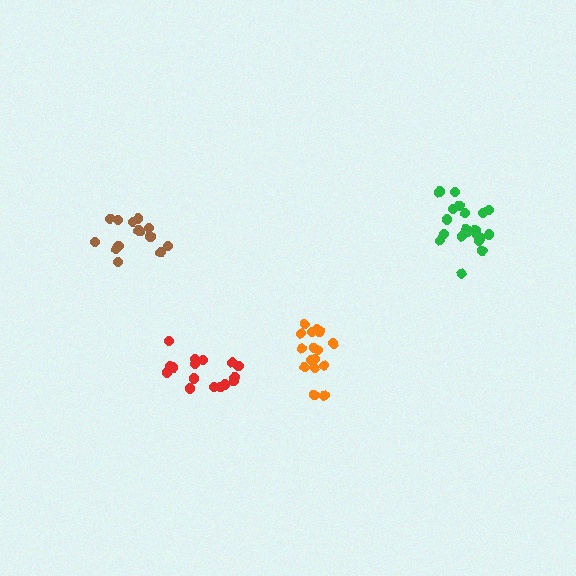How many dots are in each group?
Group 1: 16 dots, Group 2: 16 dots, Group 3: 21 dots, Group 4: 16 dots (69 total).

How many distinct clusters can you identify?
There are 4 distinct clusters.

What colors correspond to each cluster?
The clusters are colored: orange, brown, green, red.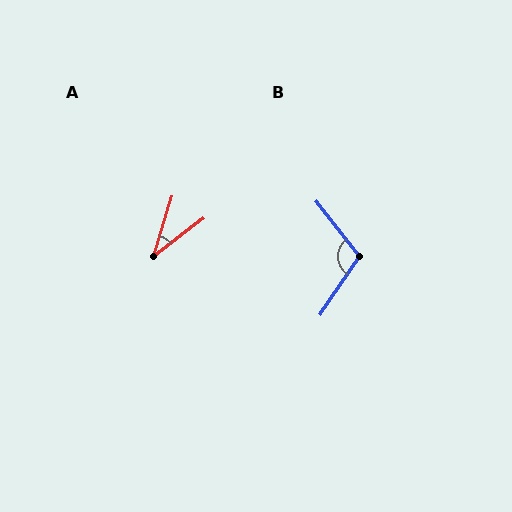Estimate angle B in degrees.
Approximately 108 degrees.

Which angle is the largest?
B, at approximately 108 degrees.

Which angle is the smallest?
A, at approximately 36 degrees.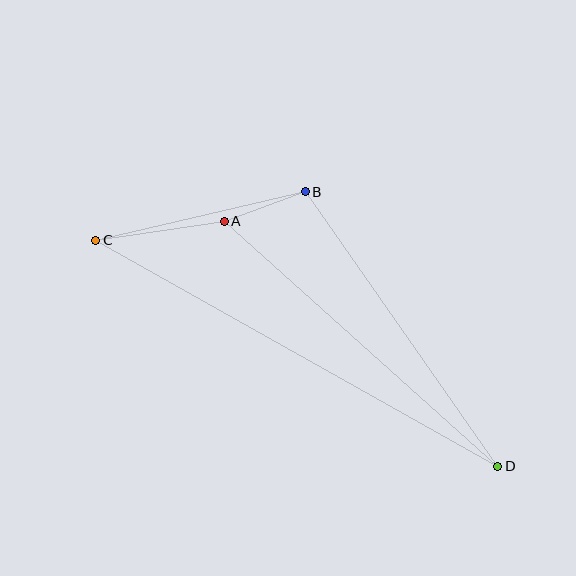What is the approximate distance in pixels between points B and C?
The distance between B and C is approximately 215 pixels.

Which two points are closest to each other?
Points A and B are closest to each other.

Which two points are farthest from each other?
Points C and D are farthest from each other.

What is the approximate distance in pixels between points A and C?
The distance between A and C is approximately 130 pixels.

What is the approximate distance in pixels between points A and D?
The distance between A and D is approximately 368 pixels.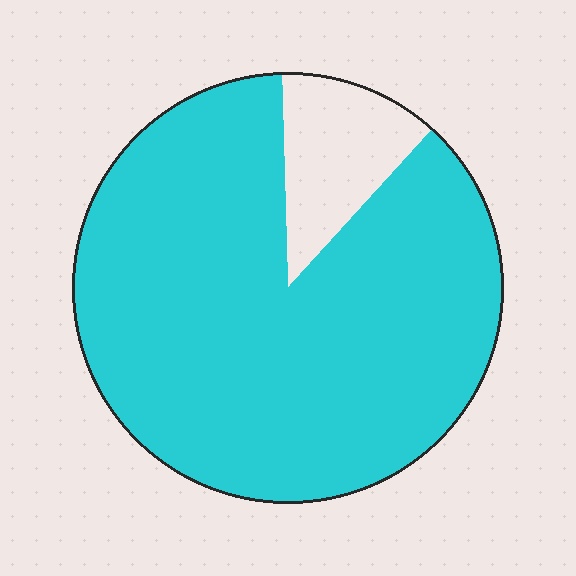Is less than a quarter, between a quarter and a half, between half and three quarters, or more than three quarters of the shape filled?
More than three quarters.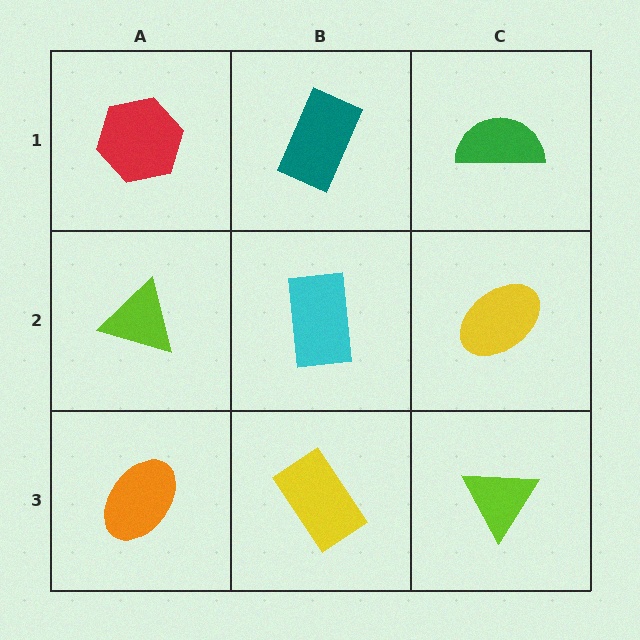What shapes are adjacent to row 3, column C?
A yellow ellipse (row 2, column C), a yellow rectangle (row 3, column B).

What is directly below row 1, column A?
A lime triangle.